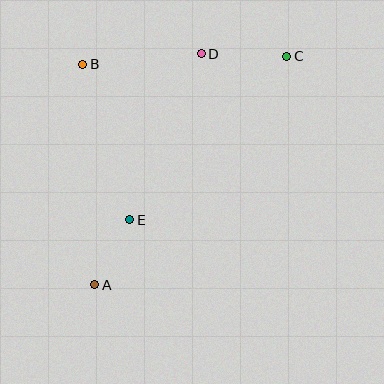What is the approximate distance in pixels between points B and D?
The distance between B and D is approximately 119 pixels.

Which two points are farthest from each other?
Points A and C are farthest from each other.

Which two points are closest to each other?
Points A and E are closest to each other.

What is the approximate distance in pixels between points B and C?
The distance between B and C is approximately 204 pixels.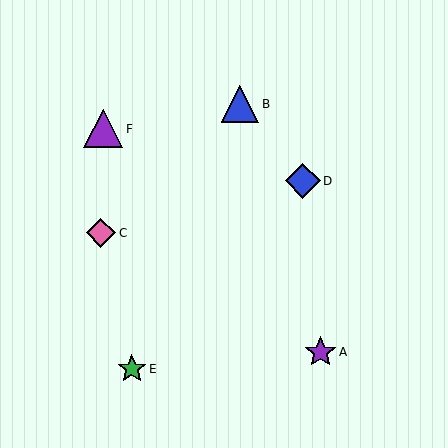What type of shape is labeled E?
Shape E is a green star.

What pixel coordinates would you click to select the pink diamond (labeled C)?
Click at (101, 233) to select the pink diamond C.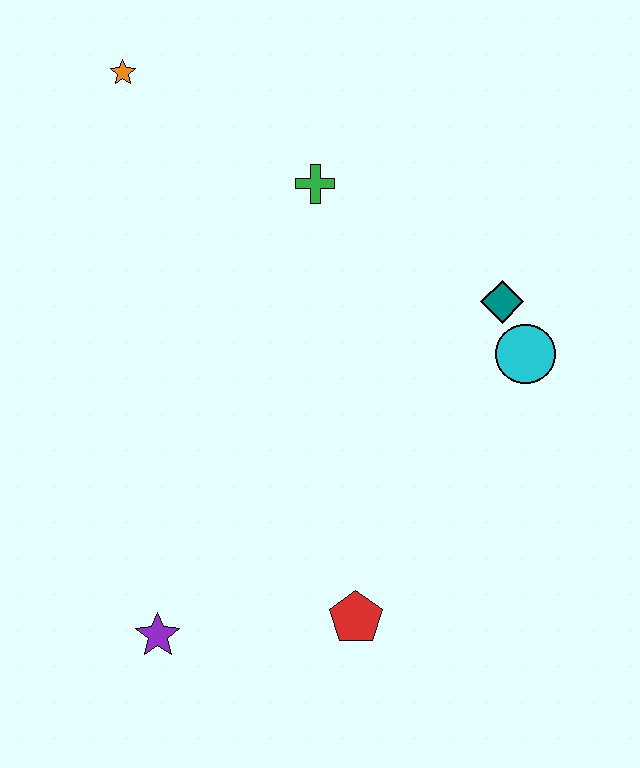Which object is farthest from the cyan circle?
The orange star is farthest from the cyan circle.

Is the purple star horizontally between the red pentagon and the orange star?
Yes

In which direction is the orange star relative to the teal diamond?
The orange star is to the left of the teal diamond.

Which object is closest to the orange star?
The green cross is closest to the orange star.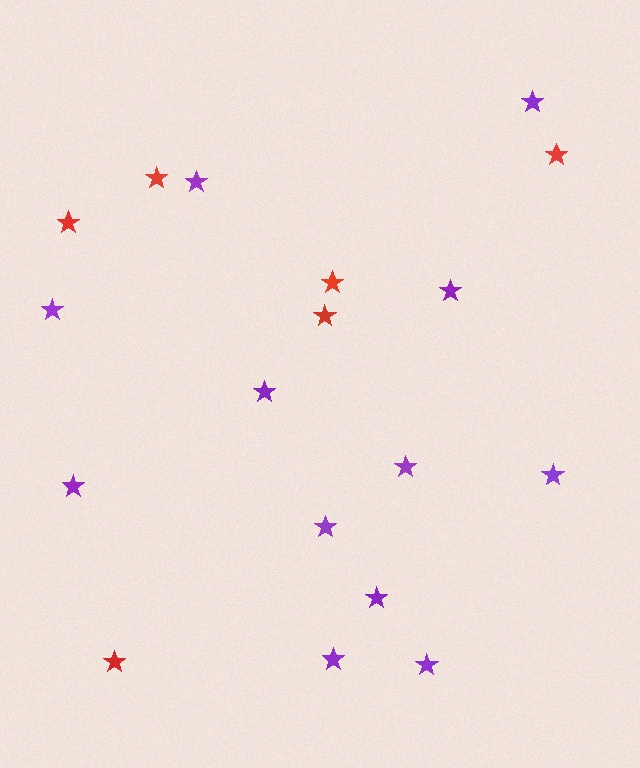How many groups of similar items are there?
There are 2 groups: one group of purple stars (12) and one group of red stars (6).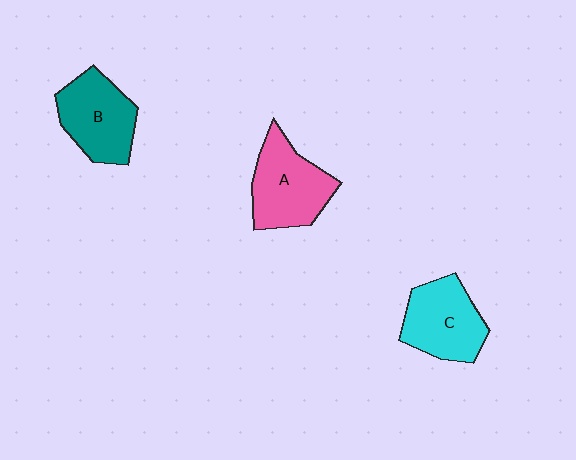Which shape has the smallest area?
Shape C (cyan).